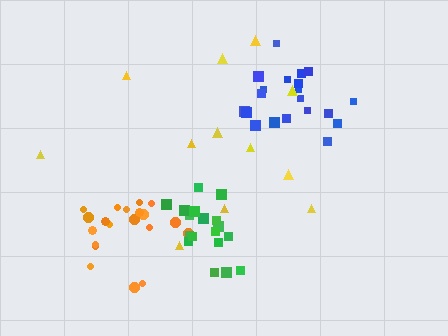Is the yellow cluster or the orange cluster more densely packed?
Orange.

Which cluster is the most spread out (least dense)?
Yellow.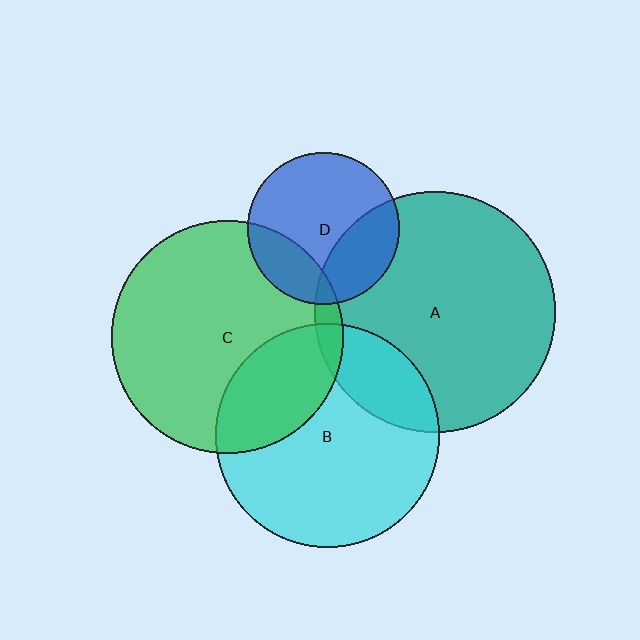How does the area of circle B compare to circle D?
Approximately 2.2 times.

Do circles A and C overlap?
Yes.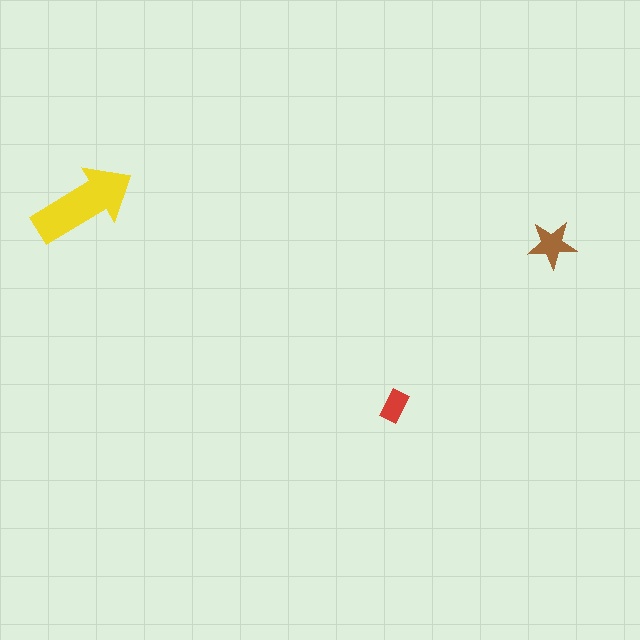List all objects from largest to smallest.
The yellow arrow, the brown star, the red rectangle.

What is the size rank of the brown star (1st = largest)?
2nd.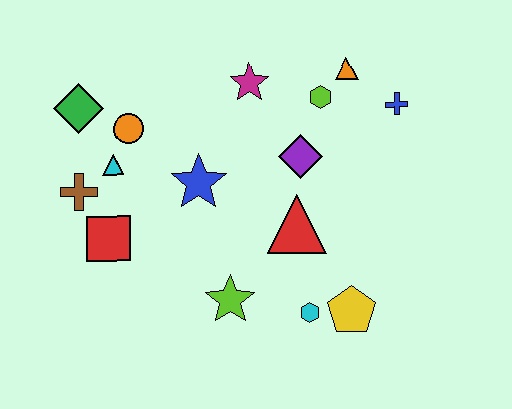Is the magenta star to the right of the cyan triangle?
Yes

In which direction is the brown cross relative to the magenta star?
The brown cross is to the left of the magenta star.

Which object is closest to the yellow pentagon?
The cyan hexagon is closest to the yellow pentagon.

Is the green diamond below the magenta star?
Yes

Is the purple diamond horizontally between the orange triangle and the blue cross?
No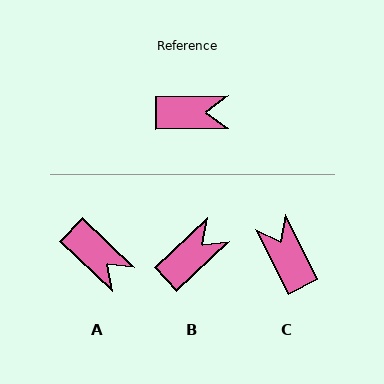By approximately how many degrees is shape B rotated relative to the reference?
Approximately 42 degrees counter-clockwise.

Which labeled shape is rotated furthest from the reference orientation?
C, about 115 degrees away.